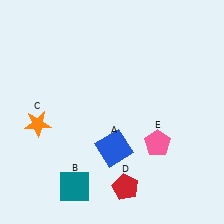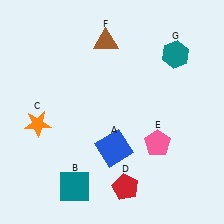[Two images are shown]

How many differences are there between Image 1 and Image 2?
There are 2 differences between the two images.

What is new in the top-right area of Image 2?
A teal hexagon (G) was added in the top-right area of Image 2.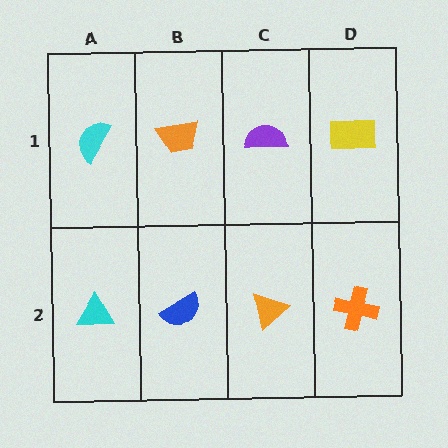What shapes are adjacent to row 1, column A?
A cyan triangle (row 2, column A), an orange trapezoid (row 1, column B).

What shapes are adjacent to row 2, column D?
A yellow rectangle (row 1, column D), an orange triangle (row 2, column C).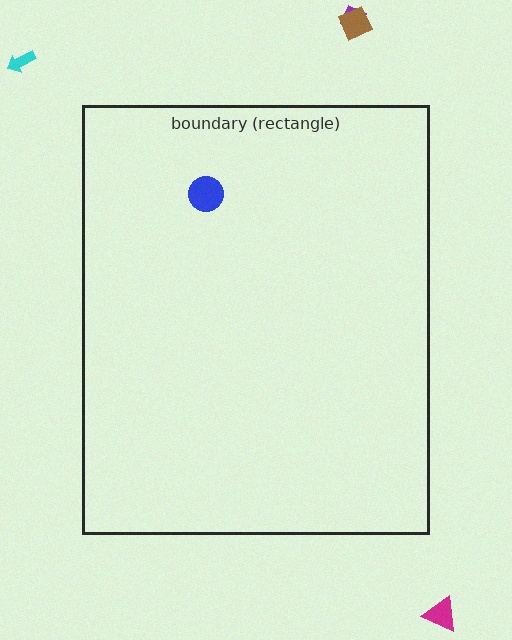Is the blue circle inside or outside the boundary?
Inside.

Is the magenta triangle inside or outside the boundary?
Outside.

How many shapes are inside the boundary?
1 inside, 4 outside.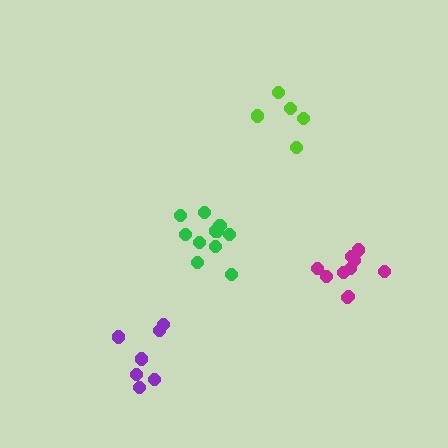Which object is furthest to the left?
The purple cluster is leftmost.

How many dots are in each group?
Group 1: 11 dots, Group 2: 7 dots, Group 3: 5 dots, Group 4: 10 dots (33 total).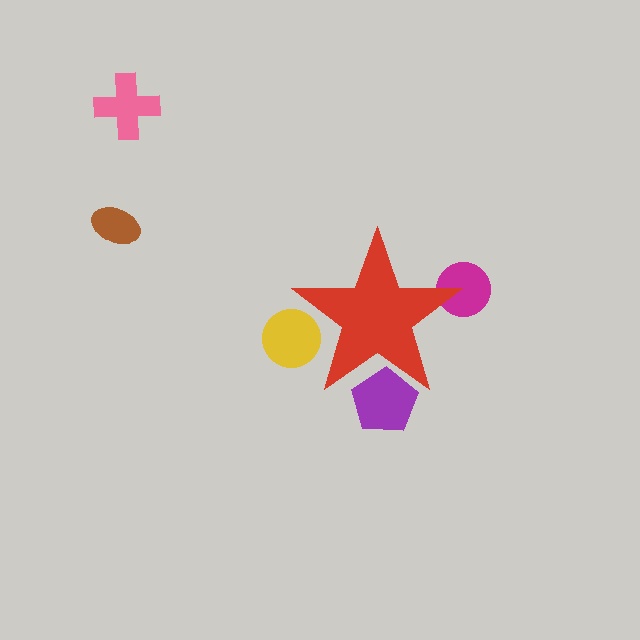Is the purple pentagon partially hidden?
Yes, the purple pentagon is partially hidden behind the red star.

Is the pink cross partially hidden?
No, the pink cross is fully visible.